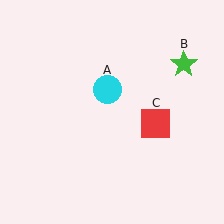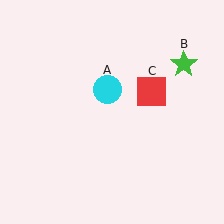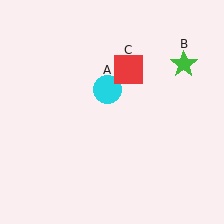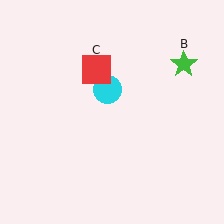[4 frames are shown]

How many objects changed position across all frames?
1 object changed position: red square (object C).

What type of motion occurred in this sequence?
The red square (object C) rotated counterclockwise around the center of the scene.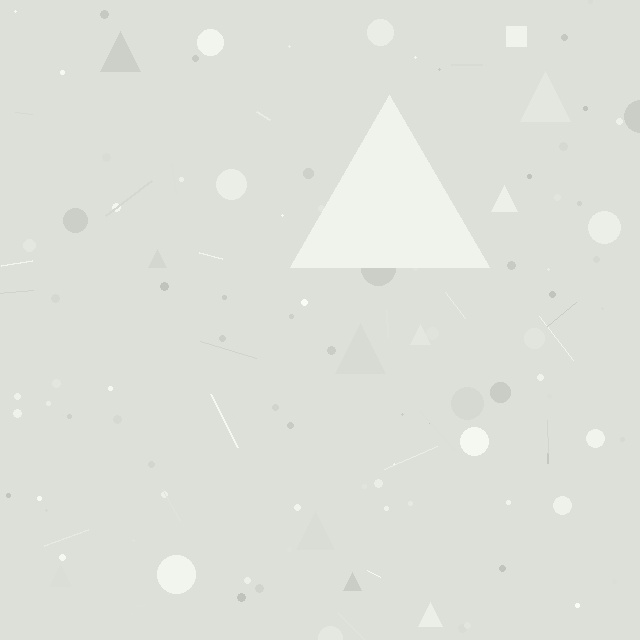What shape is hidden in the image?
A triangle is hidden in the image.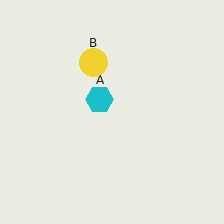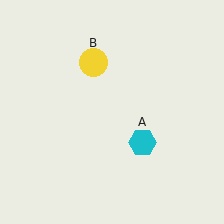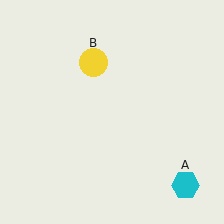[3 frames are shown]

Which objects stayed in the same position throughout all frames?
Yellow circle (object B) remained stationary.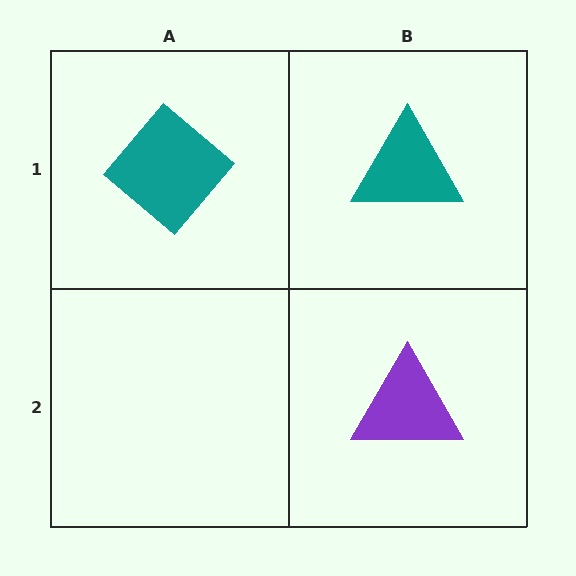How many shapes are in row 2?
1 shape.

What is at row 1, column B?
A teal triangle.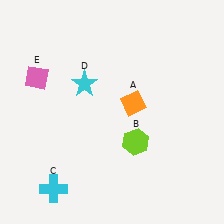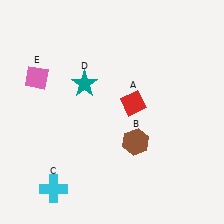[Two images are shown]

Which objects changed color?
A changed from orange to red. B changed from lime to brown. D changed from cyan to teal.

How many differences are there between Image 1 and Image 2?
There are 3 differences between the two images.